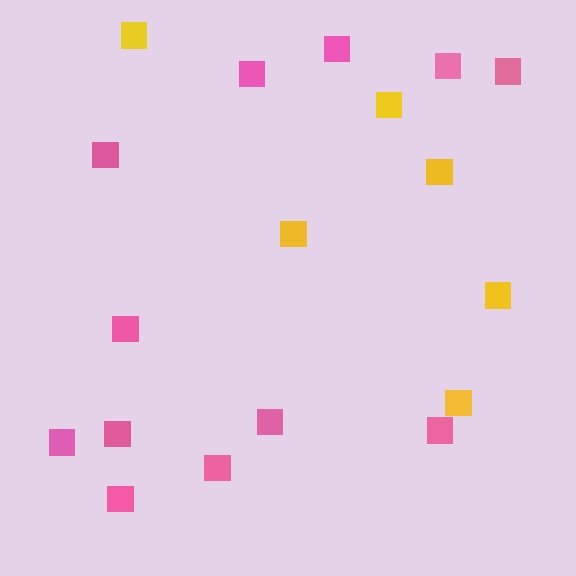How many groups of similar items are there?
There are 2 groups: one group of pink squares (12) and one group of yellow squares (6).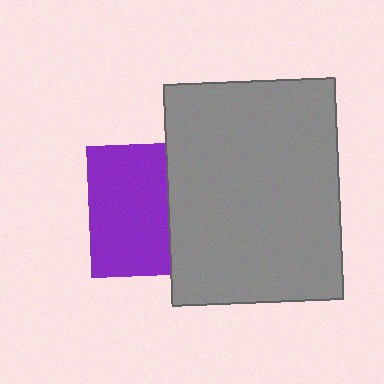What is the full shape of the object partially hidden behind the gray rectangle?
The partially hidden object is a purple square.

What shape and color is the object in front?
The object in front is a gray rectangle.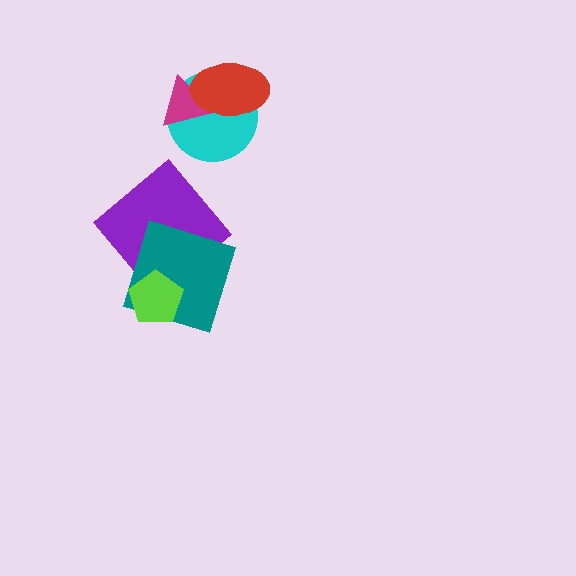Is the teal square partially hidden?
Yes, it is partially covered by another shape.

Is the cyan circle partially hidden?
Yes, it is partially covered by another shape.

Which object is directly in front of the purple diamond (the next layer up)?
The teal square is directly in front of the purple diamond.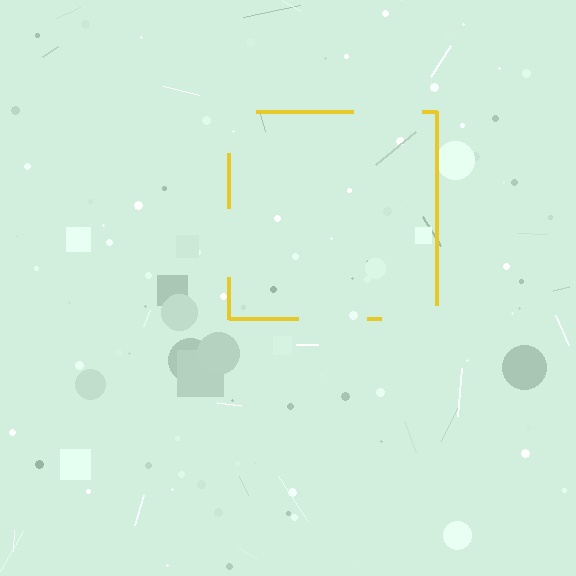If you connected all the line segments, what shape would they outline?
They would outline a square.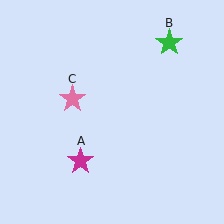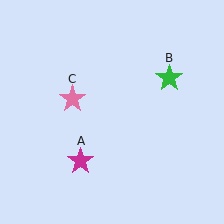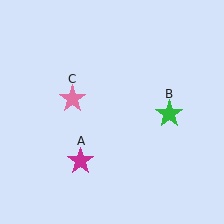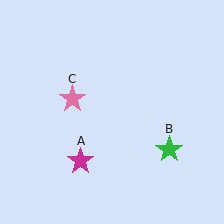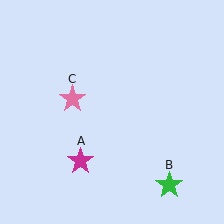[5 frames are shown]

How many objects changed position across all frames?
1 object changed position: green star (object B).